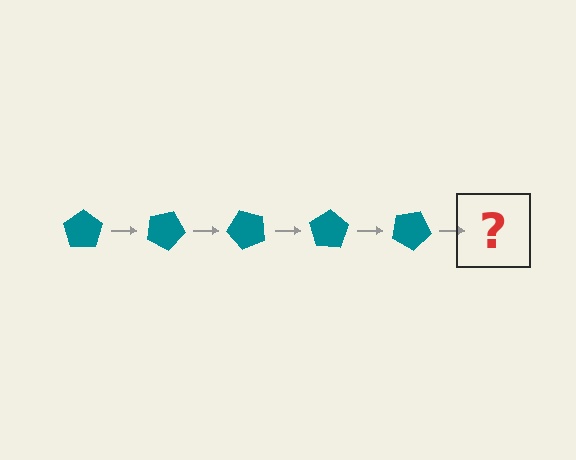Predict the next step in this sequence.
The next step is a teal pentagon rotated 125 degrees.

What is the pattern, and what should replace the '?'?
The pattern is that the pentagon rotates 25 degrees each step. The '?' should be a teal pentagon rotated 125 degrees.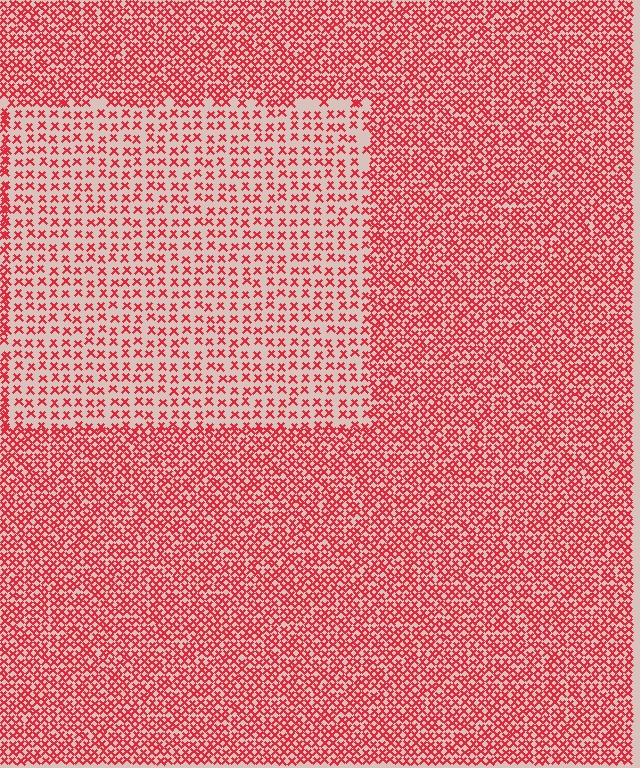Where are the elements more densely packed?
The elements are more densely packed outside the rectangle boundary.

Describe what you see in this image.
The image contains small red elements arranged at two different densities. A rectangle-shaped region is visible where the elements are less densely packed than the surrounding area.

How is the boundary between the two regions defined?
The boundary is defined by a change in element density (approximately 2.1x ratio). All elements are the same color, size, and shape.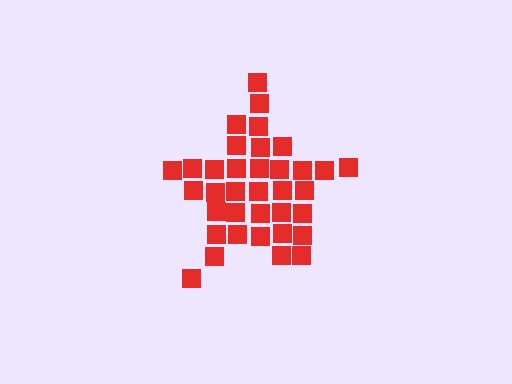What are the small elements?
The small elements are squares.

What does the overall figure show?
The overall figure shows a star.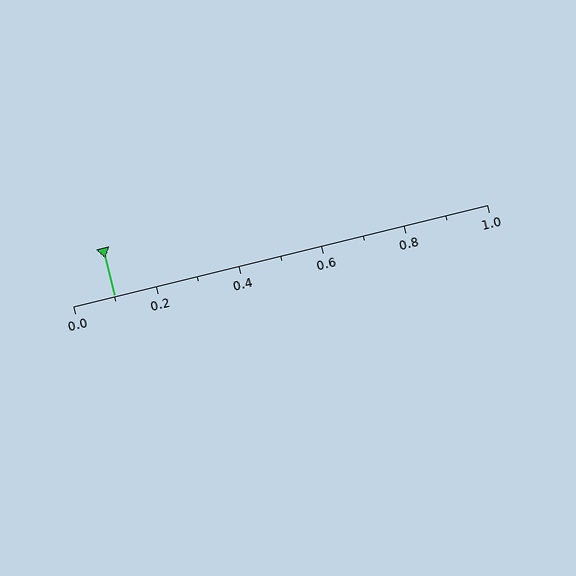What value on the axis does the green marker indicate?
The marker indicates approximately 0.1.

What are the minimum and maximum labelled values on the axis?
The axis runs from 0.0 to 1.0.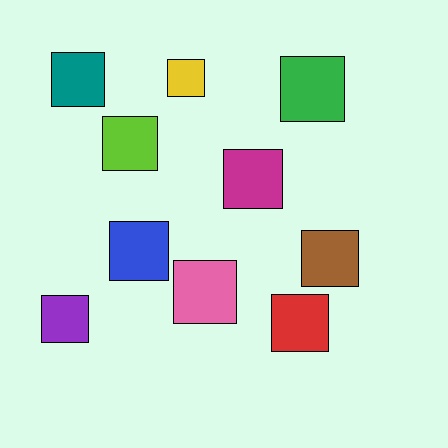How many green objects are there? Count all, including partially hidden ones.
There is 1 green object.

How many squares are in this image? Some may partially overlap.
There are 10 squares.